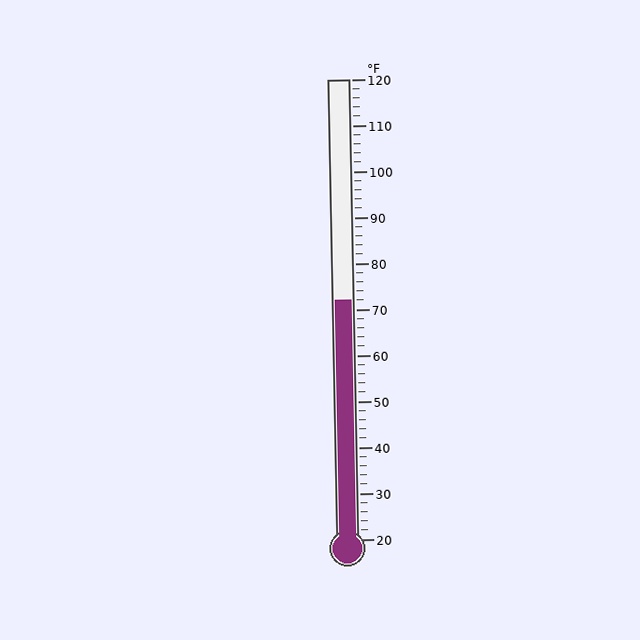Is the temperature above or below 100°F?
The temperature is below 100°F.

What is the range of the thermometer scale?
The thermometer scale ranges from 20°F to 120°F.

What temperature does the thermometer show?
The thermometer shows approximately 72°F.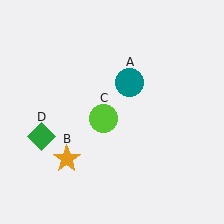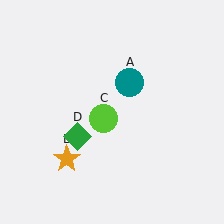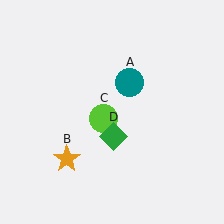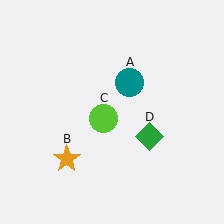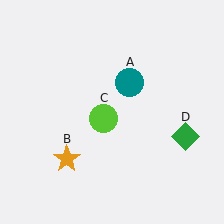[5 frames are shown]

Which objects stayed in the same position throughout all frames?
Teal circle (object A) and orange star (object B) and lime circle (object C) remained stationary.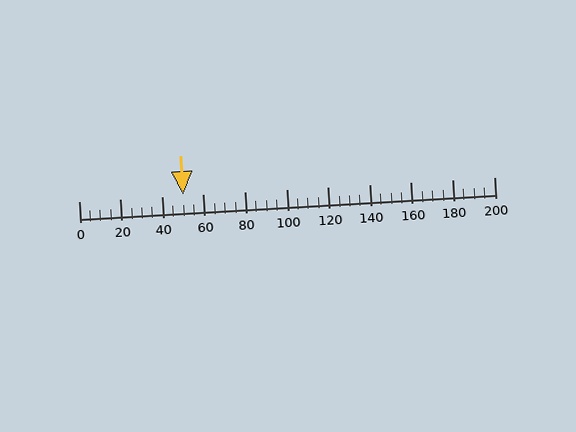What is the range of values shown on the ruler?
The ruler shows values from 0 to 200.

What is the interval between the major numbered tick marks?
The major tick marks are spaced 20 units apart.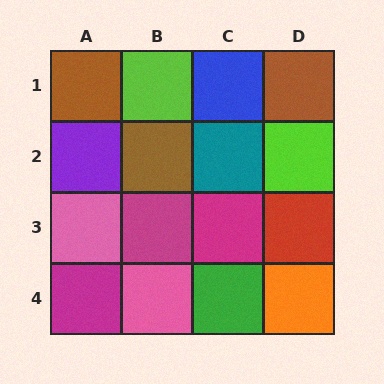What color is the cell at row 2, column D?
Lime.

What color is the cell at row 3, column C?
Magenta.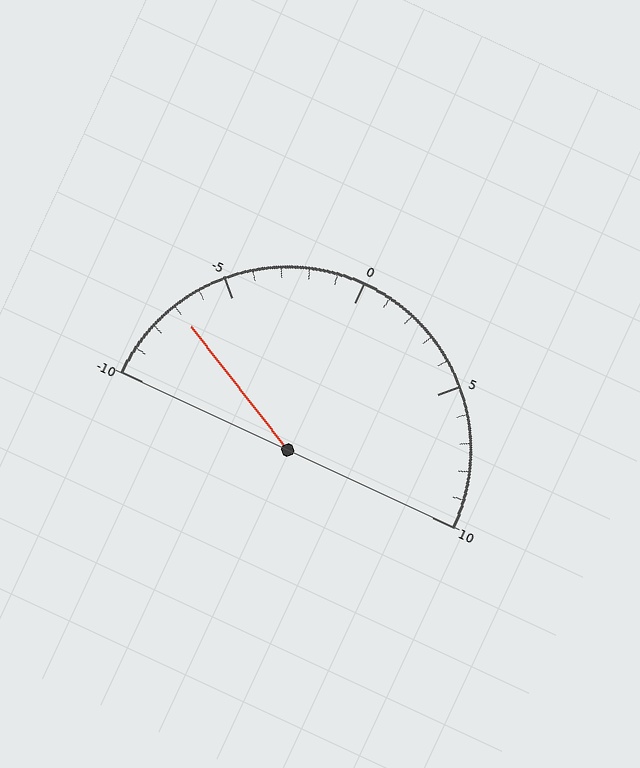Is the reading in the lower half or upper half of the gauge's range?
The reading is in the lower half of the range (-10 to 10).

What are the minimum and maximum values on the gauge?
The gauge ranges from -10 to 10.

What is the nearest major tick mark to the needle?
The nearest major tick mark is -5.